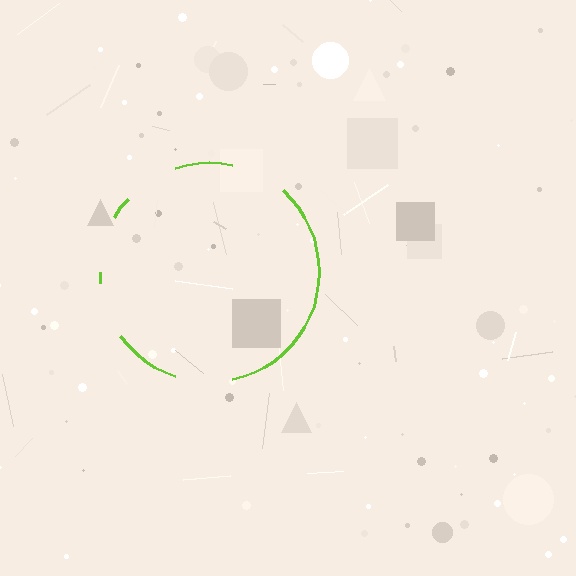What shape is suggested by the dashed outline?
The dashed outline suggests a circle.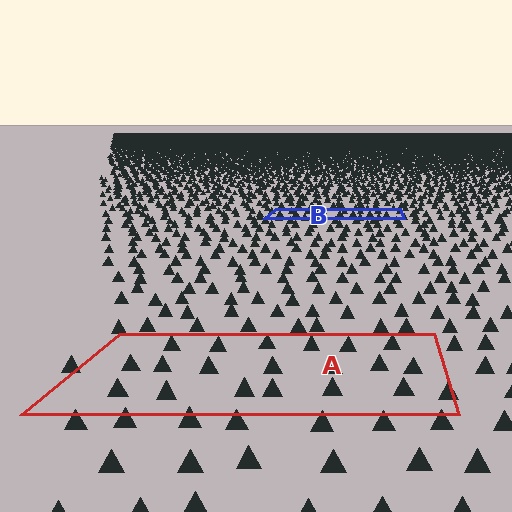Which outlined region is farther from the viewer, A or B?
Region B is farther from the viewer — the texture elements inside it appear smaller and more densely packed.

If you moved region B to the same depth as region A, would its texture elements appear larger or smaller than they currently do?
They would appear larger. At a closer depth, the same texture elements are projected at a bigger on-screen size.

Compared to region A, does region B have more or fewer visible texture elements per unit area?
Region B has more texture elements per unit area — they are packed more densely because it is farther away.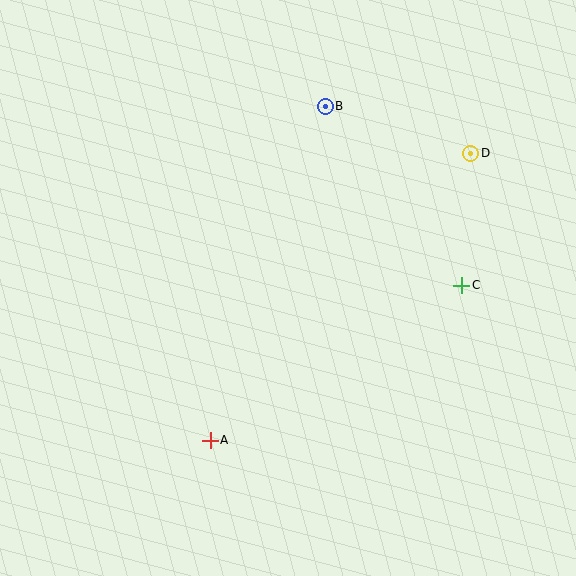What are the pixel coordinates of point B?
Point B is at (325, 106).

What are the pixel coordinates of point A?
Point A is at (210, 440).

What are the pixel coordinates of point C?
Point C is at (462, 285).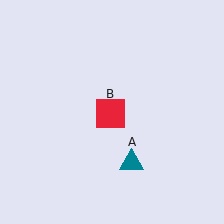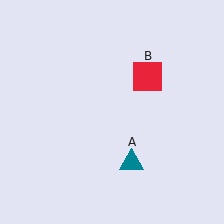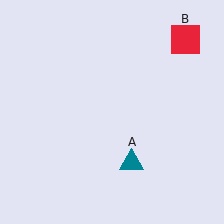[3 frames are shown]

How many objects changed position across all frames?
1 object changed position: red square (object B).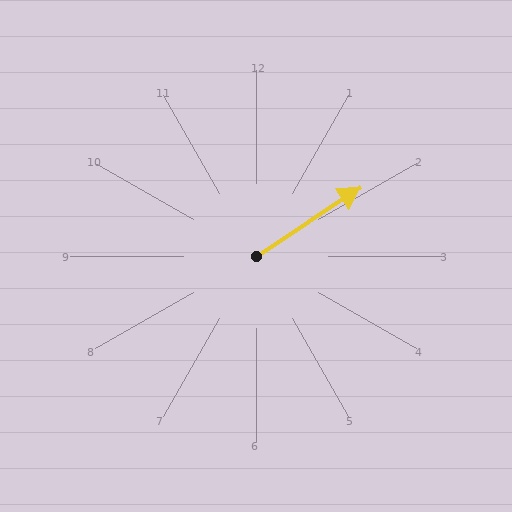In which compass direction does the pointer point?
Northeast.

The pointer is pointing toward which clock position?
Roughly 2 o'clock.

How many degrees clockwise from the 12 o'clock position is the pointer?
Approximately 56 degrees.